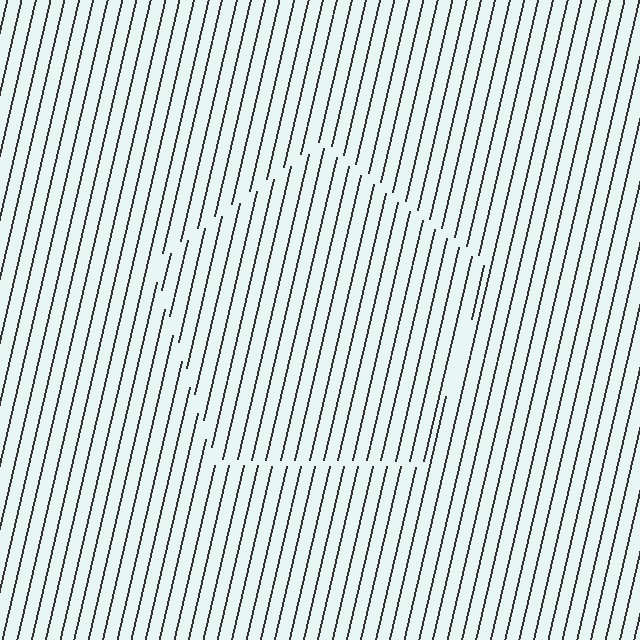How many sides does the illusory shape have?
5 sides — the line-ends trace a pentagon.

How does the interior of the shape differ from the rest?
The interior of the shape contains the same grating, shifted by half a period — the contour is defined by the phase discontinuity where line-ends from the inner and outer gratings abut.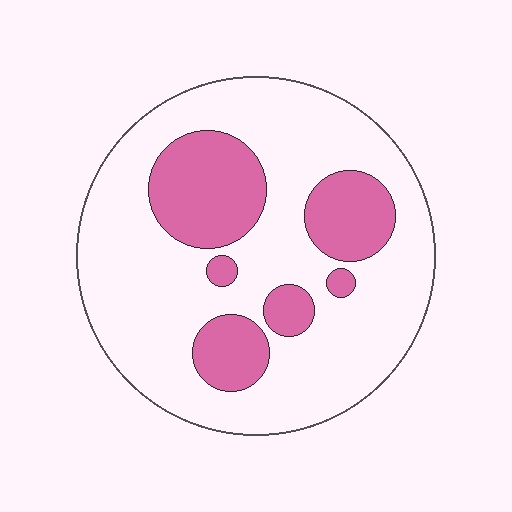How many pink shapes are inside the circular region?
6.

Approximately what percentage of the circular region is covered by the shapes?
Approximately 25%.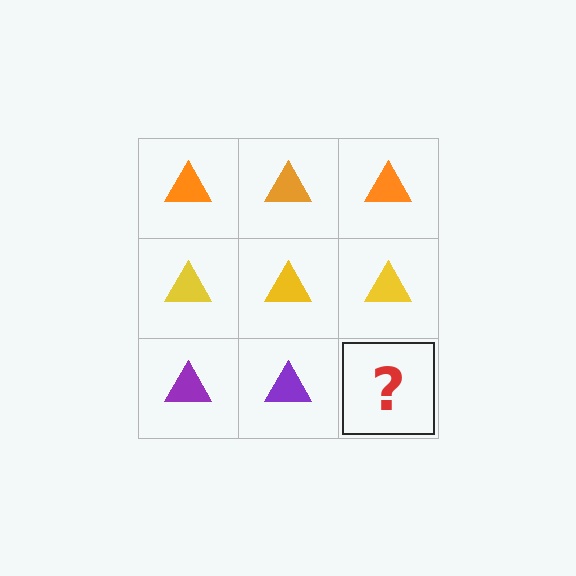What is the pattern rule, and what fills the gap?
The rule is that each row has a consistent color. The gap should be filled with a purple triangle.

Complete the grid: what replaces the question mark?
The question mark should be replaced with a purple triangle.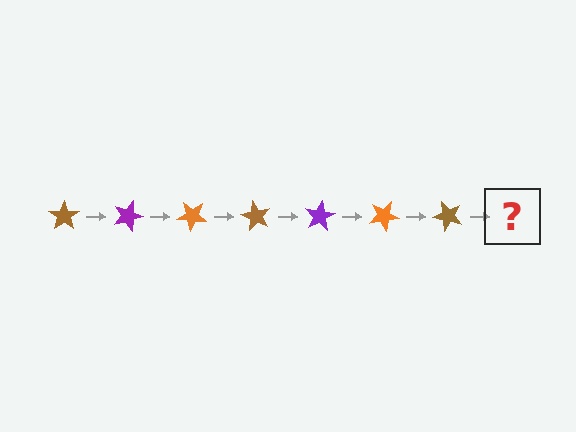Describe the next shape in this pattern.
It should be a purple star, rotated 140 degrees from the start.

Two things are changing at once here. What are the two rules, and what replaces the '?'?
The two rules are that it rotates 20 degrees each step and the color cycles through brown, purple, and orange. The '?' should be a purple star, rotated 140 degrees from the start.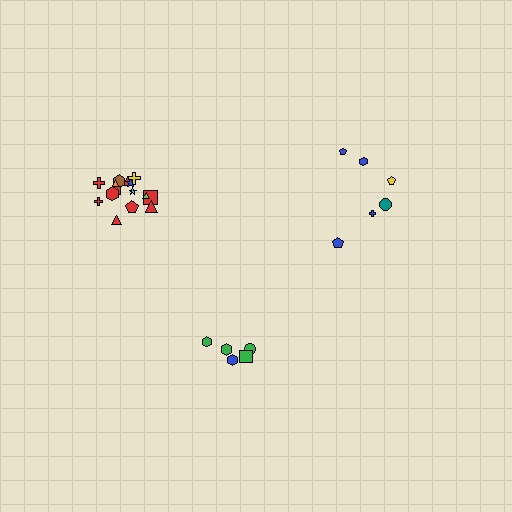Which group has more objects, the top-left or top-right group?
The top-left group.